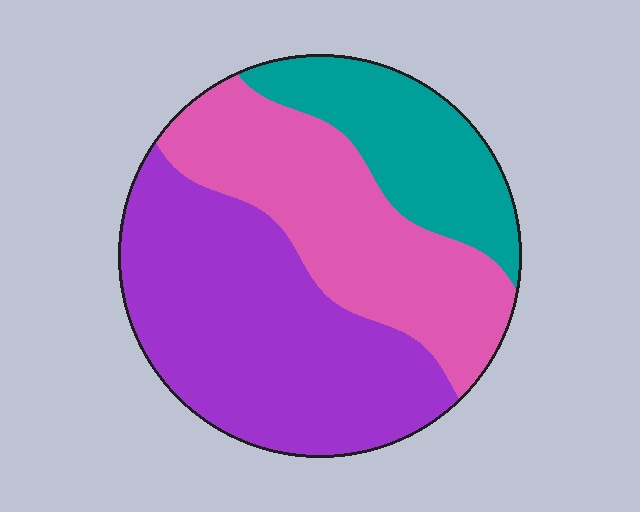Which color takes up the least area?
Teal, at roughly 20%.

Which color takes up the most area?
Purple, at roughly 45%.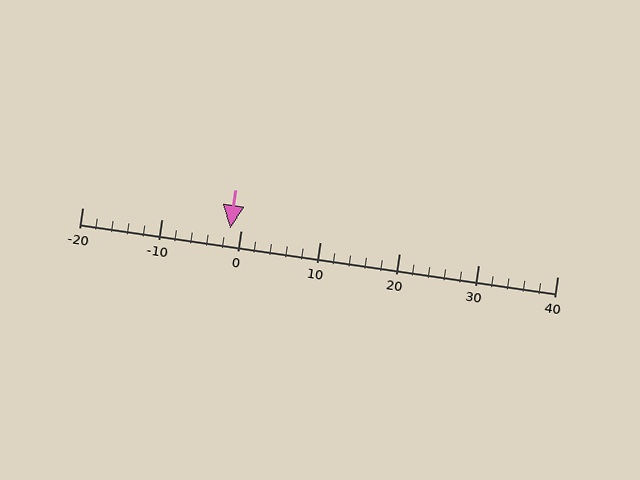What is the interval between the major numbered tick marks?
The major tick marks are spaced 10 units apart.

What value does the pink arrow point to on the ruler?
The pink arrow points to approximately -1.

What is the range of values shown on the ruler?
The ruler shows values from -20 to 40.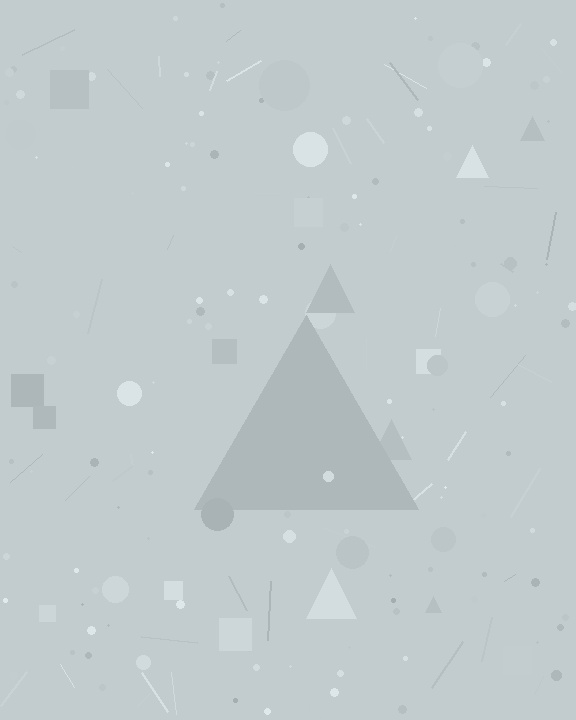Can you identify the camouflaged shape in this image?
The camouflaged shape is a triangle.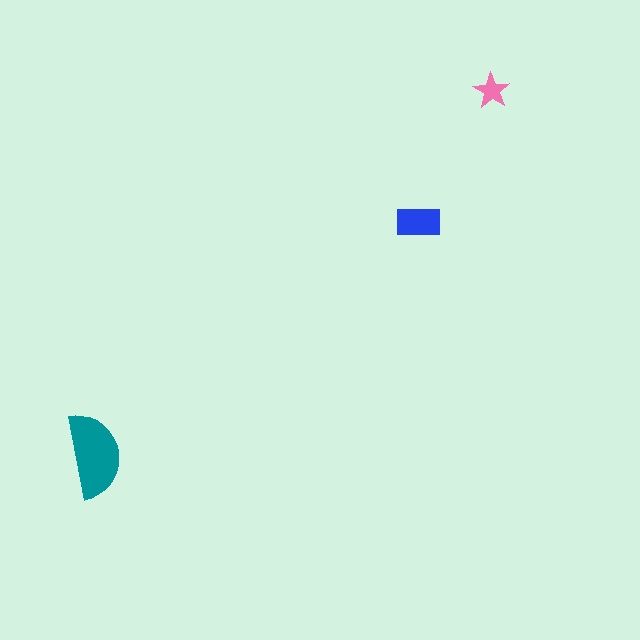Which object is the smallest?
The pink star.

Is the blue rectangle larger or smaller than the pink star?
Larger.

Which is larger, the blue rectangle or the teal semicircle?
The teal semicircle.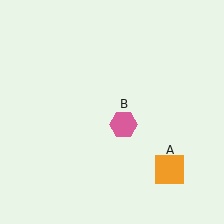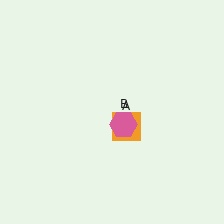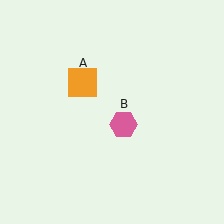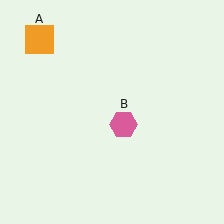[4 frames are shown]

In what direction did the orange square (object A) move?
The orange square (object A) moved up and to the left.